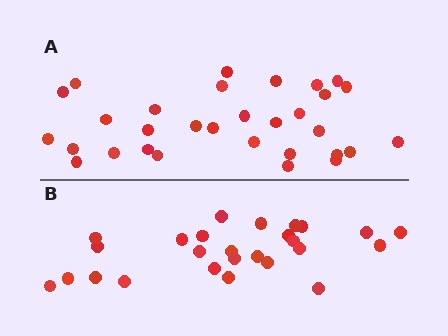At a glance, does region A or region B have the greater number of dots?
Region A (the top region) has more dots.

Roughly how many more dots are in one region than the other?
Region A has about 5 more dots than region B.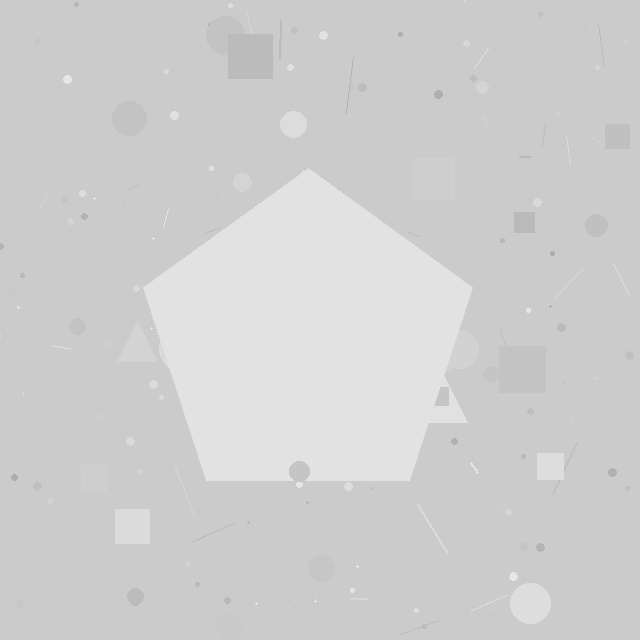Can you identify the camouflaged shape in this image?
The camouflaged shape is a pentagon.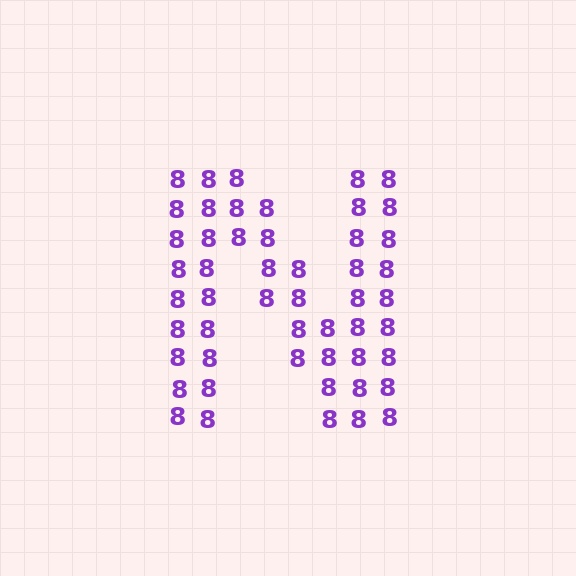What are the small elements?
The small elements are digit 8's.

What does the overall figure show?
The overall figure shows the letter N.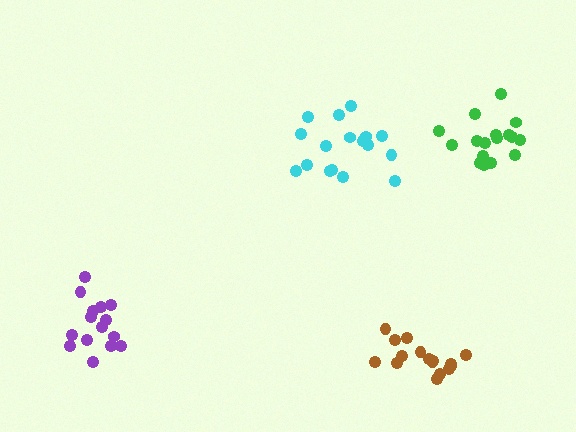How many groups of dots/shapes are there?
There are 4 groups.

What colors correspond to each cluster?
The clusters are colored: cyan, purple, green, brown.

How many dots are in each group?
Group 1: 17 dots, Group 2: 15 dots, Group 3: 18 dots, Group 4: 17 dots (67 total).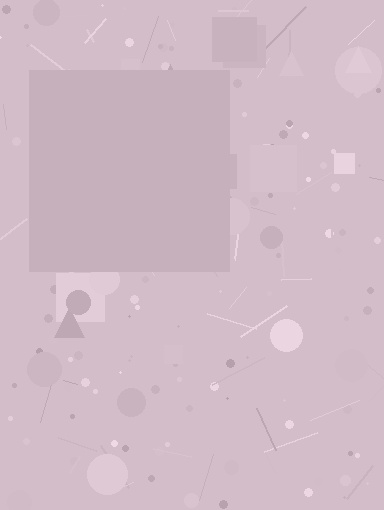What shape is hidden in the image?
A square is hidden in the image.